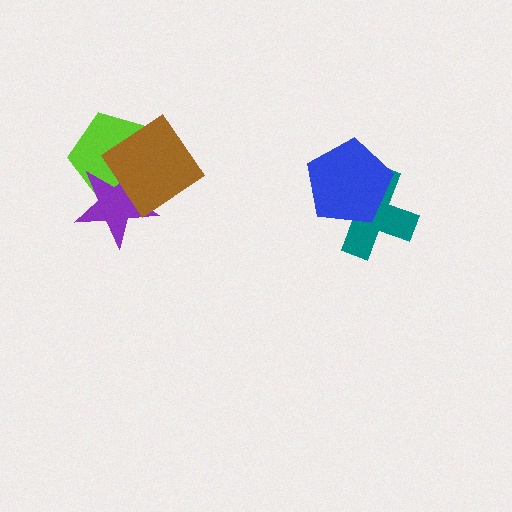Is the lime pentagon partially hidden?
Yes, it is partially covered by another shape.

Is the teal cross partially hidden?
Yes, it is partially covered by another shape.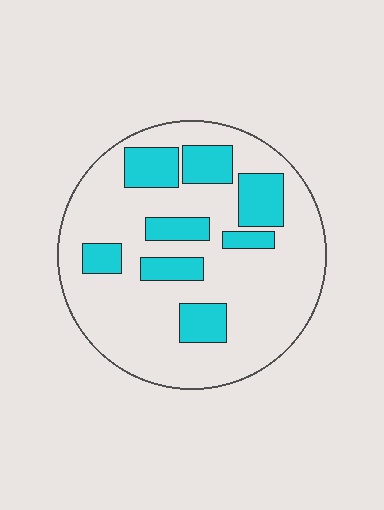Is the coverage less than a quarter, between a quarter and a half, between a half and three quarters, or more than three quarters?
Less than a quarter.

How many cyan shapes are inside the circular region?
8.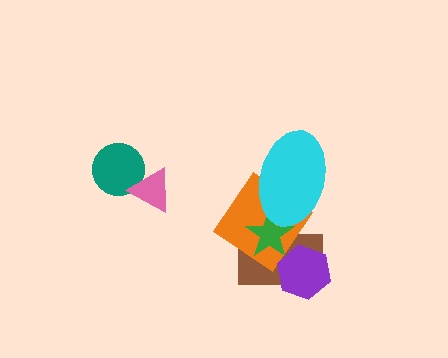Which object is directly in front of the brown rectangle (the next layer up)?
The orange diamond is directly in front of the brown rectangle.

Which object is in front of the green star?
The cyan ellipse is in front of the green star.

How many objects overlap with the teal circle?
1 object overlaps with the teal circle.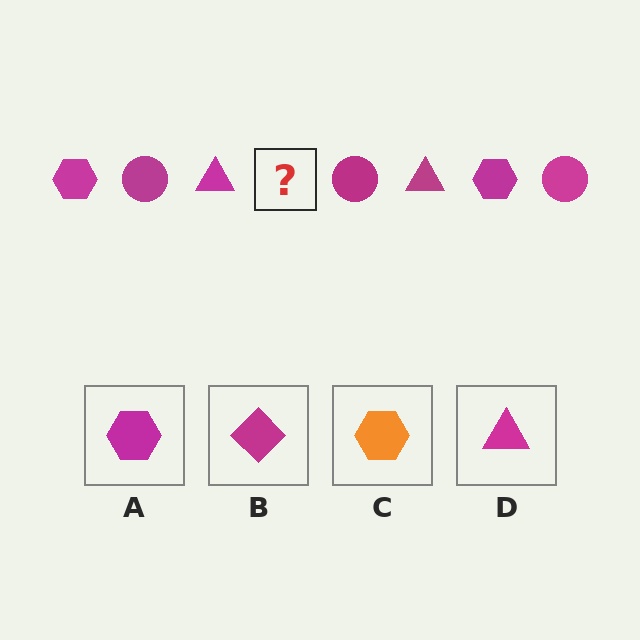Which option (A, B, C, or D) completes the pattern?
A.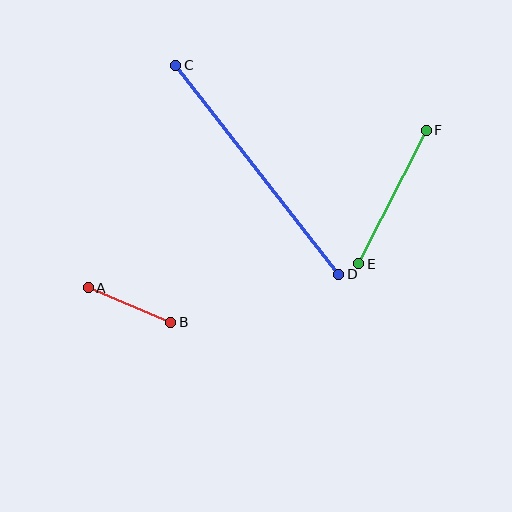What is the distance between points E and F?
The distance is approximately 150 pixels.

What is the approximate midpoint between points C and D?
The midpoint is at approximately (257, 170) pixels.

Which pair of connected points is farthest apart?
Points C and D are farthest apart.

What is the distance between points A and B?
The distance is approximately 90 pixels.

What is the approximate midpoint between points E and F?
The midpoint is at approximately (393, 197) pixels.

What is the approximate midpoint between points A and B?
The midpoint is at approximately (130, 305) pixels.